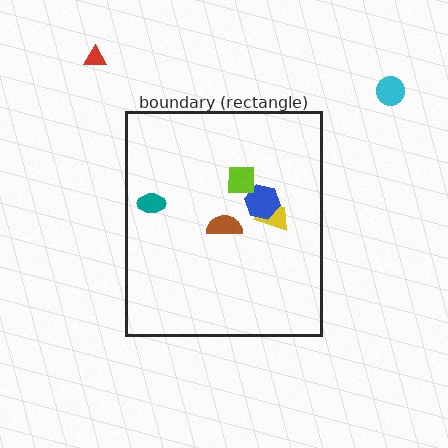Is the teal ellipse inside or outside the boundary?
Inside.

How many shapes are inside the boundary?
5 inside, 2 outside.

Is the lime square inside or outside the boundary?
Inside.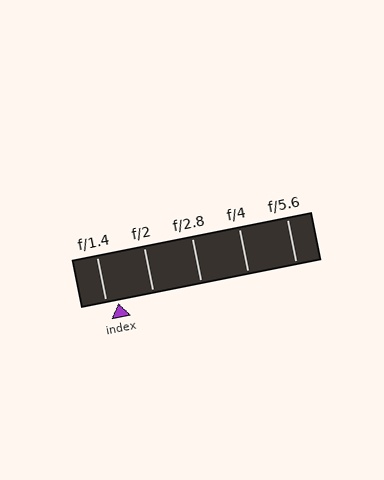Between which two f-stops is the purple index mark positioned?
The index mark is between f/1.4 and f/2.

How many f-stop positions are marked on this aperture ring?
There are 5 f-stop positions marked.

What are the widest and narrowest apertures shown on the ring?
The widest aperture shown is f/1.4 and the narrowest is f/5.6.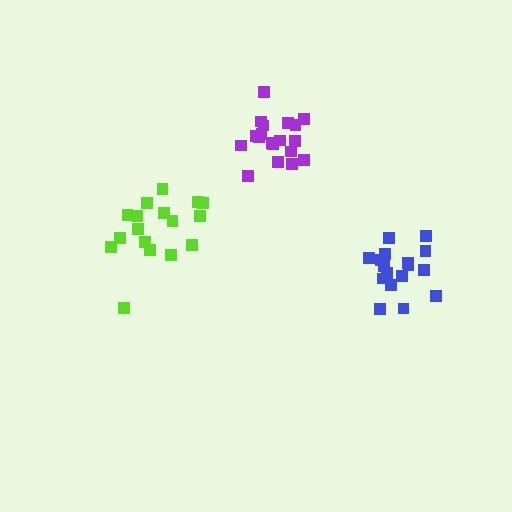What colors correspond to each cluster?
The clusters are colored: purple, blue, lime.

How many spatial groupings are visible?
There are 3 spatial groupings.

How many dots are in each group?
Group 1: 19 dots, Group 2: 17 dots, Group 3: 17 dots (53 total).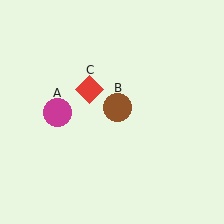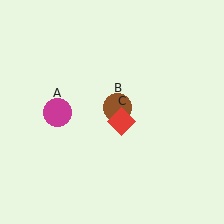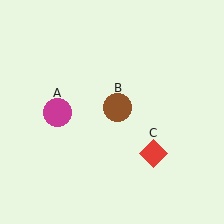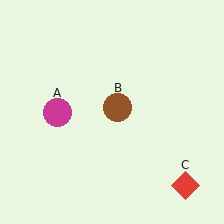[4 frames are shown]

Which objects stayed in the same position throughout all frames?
Magenta circle (object A) and brown circle (object B) remained stationary.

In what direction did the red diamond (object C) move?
The red diamond (object C) moved down and to the right.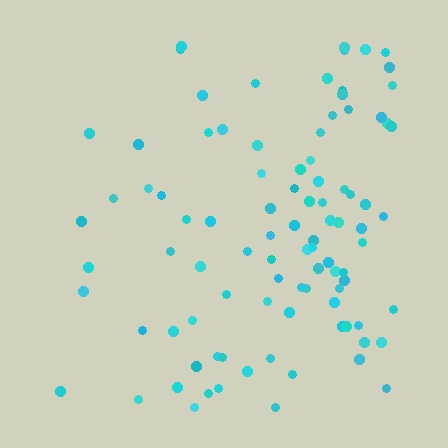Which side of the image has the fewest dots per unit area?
The left.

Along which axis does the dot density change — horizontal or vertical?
Horizontal.